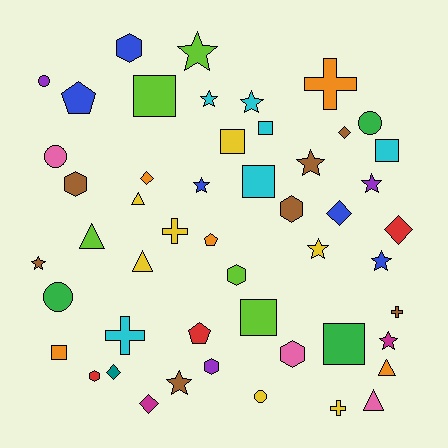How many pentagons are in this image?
There are 3 pentagons.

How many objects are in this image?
There are 50 objects.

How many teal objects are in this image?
There is 1 teal object.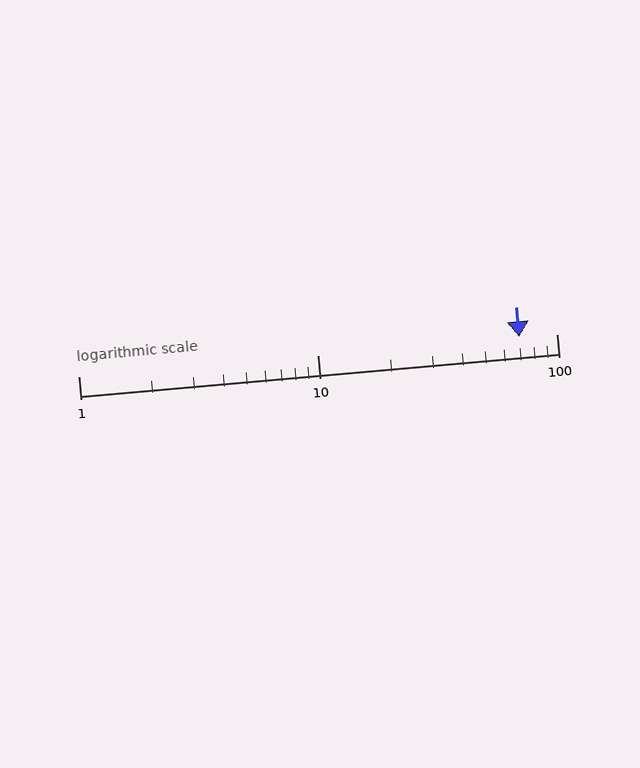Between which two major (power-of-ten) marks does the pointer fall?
The pointer is between 10 and 100.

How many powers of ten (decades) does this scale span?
The scale spans 2 decades, from 1 to 100.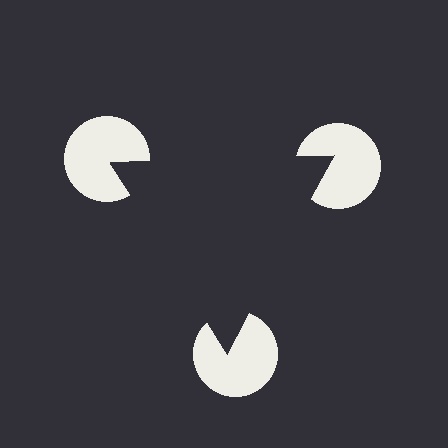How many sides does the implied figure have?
3 sides.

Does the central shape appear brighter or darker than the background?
It typically appears slightly darker than the background, even though no actual brightness change is drawn.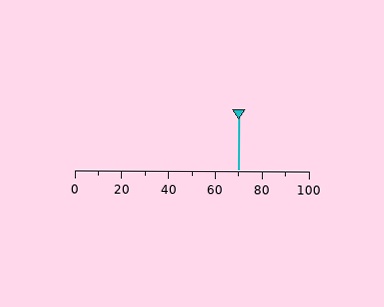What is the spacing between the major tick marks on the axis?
The major ticks are spaced 20 apart.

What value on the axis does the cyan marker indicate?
The marker indicates approximately 70.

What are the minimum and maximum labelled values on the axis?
The axis runs from 0 to 100.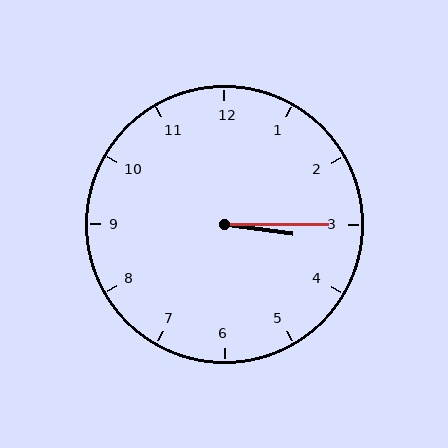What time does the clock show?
3:15.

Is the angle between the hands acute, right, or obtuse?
It is acute.